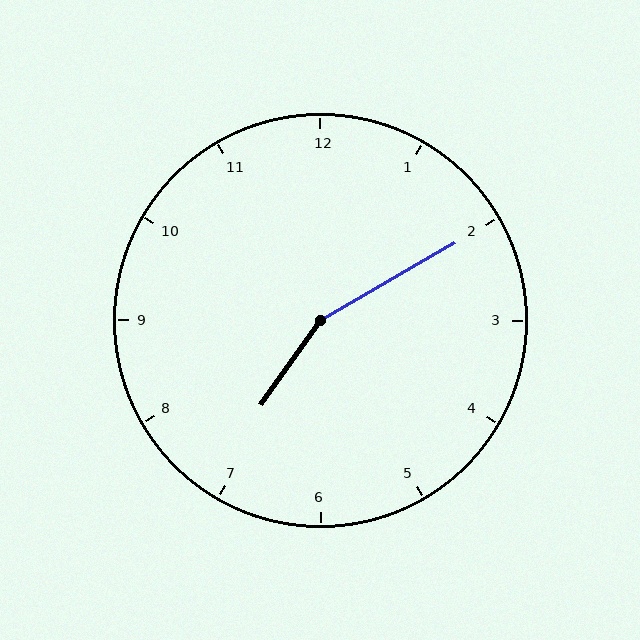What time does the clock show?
7:10.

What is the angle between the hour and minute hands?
Approximately 155 degrees.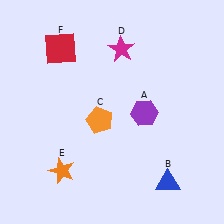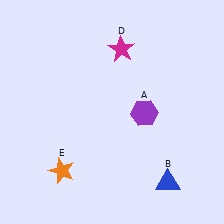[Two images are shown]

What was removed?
The orange pentagon (C), the red square (F) were removed in Image 2.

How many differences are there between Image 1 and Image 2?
There are 2 differences between the two images.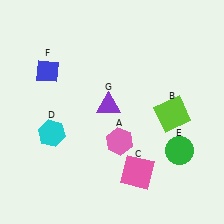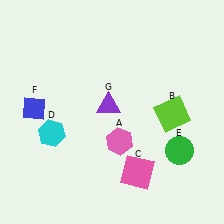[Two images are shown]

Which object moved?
The blue diamond (F) moved down.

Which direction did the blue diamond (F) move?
The blue diamond (F) moved down.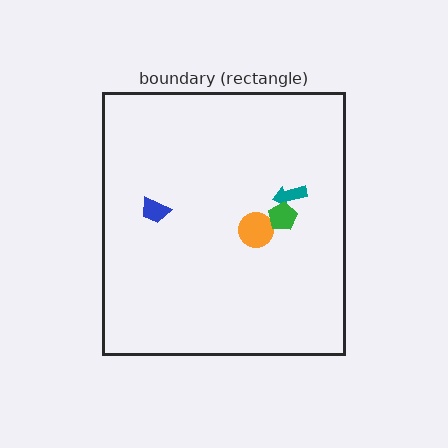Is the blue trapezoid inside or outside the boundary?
Inside.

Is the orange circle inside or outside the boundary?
Inside.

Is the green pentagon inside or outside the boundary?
Inside.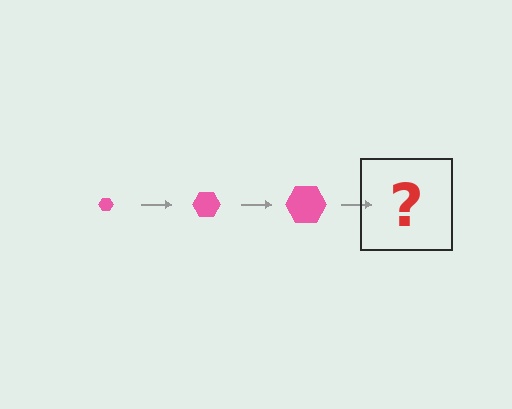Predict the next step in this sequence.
The next step is a pink hexagon, larger than the previous one.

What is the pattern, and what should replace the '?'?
The pattern is that the hexagon gets progressively larger each step. The '?' should be a pink hexagon, larger than the previous one.